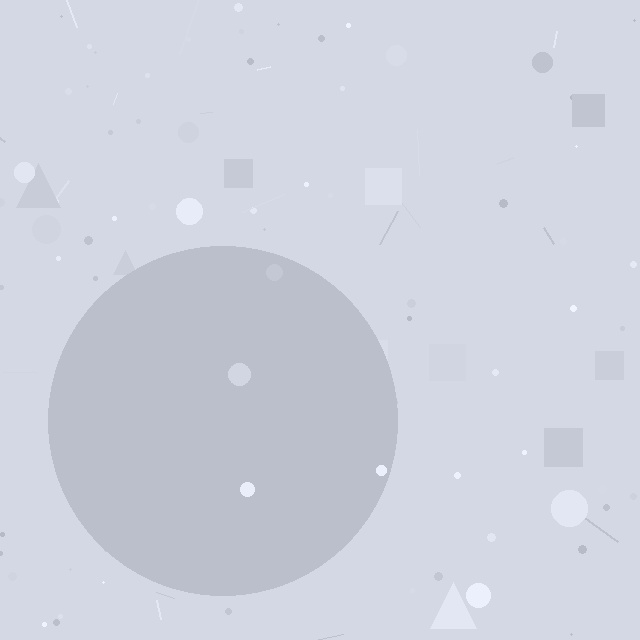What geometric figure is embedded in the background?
A circle is embedded in the background.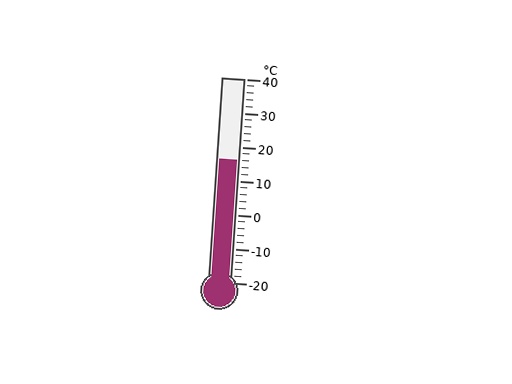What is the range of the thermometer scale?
The thermometer scale ranges from -20°C to 40°C.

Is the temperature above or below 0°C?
The temperature is above 0°C.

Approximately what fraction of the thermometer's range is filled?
The thermometer is filled to approximately 60% of its range.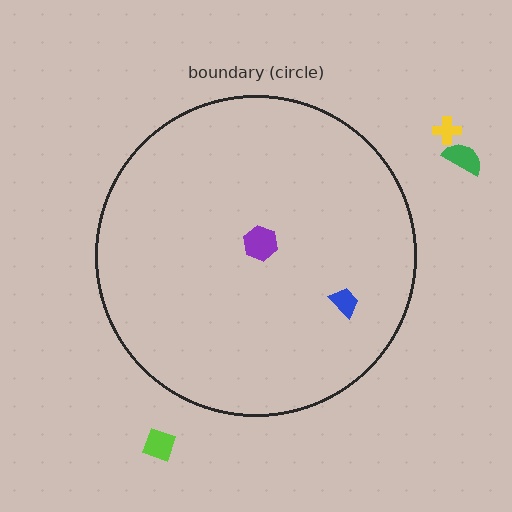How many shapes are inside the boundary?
2 inside, 3 outside.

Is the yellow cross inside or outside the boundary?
Outside.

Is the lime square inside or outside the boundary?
Outside.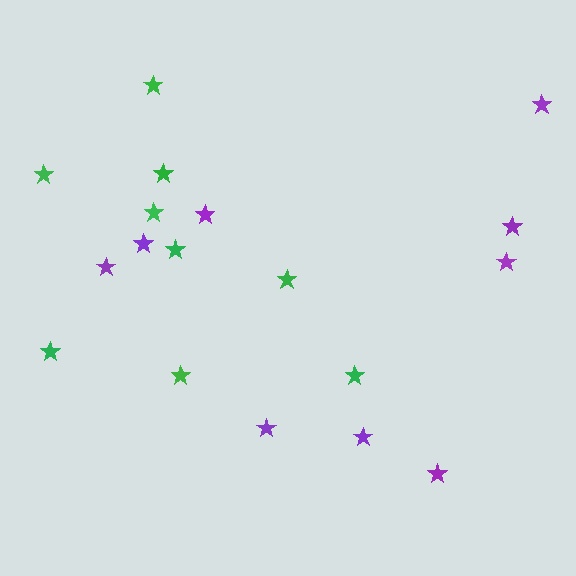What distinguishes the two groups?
There are 2 groups: one group of purple stars (9) and one group of green stars (9).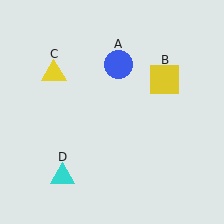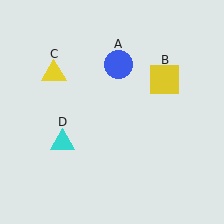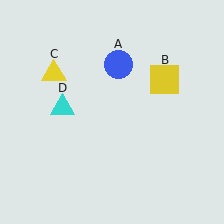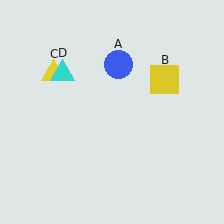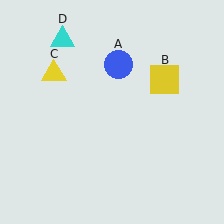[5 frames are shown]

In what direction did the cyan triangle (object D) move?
The cyan triangle (object D) moved up.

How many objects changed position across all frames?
1 object changed position: cyan triangle (object D).